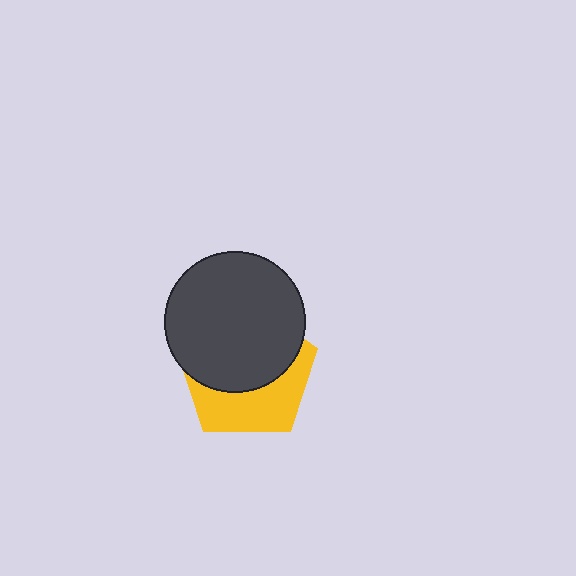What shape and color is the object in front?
The object in front is a dark gray circle.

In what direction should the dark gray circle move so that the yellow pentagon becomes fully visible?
The dark gray circle should move up. That is the shortest direction to clear the overlap and leave the yellow pentagon fully visible.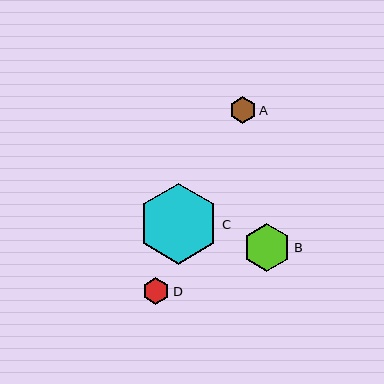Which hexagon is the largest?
Hexagon C is the largest with a size of approximately 81 pixels.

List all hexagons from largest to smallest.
From largest to smallest: C, B, D, A.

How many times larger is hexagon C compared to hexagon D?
Hexagon C is approximately 2.9 times the size of hexagon D.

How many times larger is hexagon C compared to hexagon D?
Hexagon C is approximately 2.9 times the size of hexagon D.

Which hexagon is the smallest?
Hexagon A is the smallest with a size of approximately 27 pixels.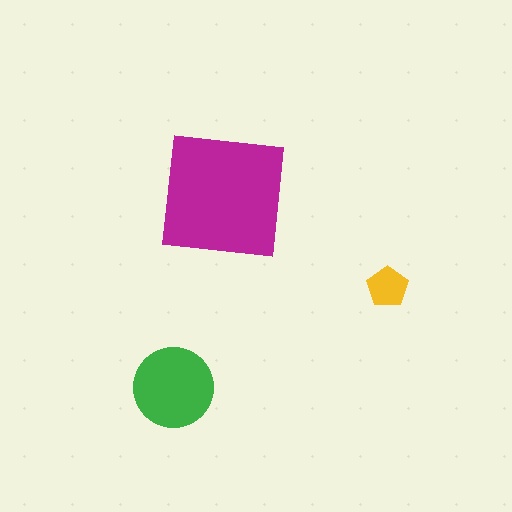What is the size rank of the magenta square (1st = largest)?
1st.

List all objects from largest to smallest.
The magenta square, the green circle, the yellow pentagon.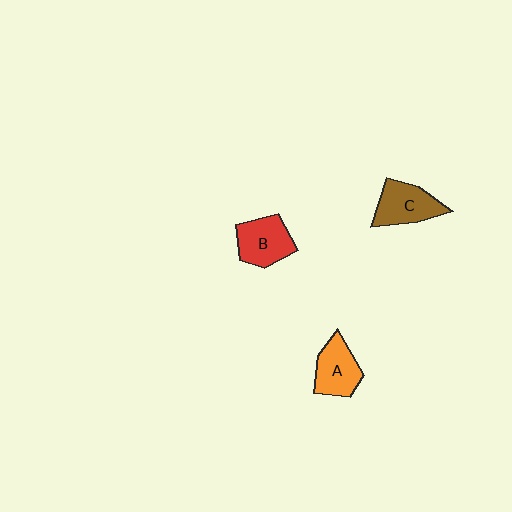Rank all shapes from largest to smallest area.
From largest to smallest: B (red), C (brown), A (orange).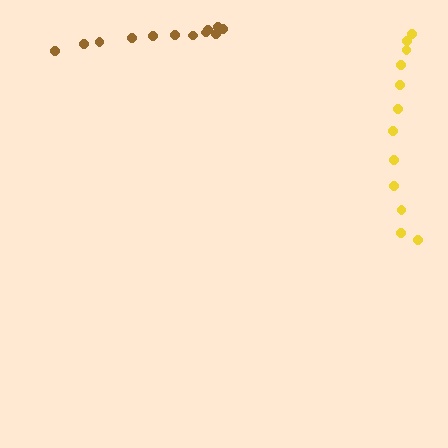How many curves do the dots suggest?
There are 2 distinct paths.